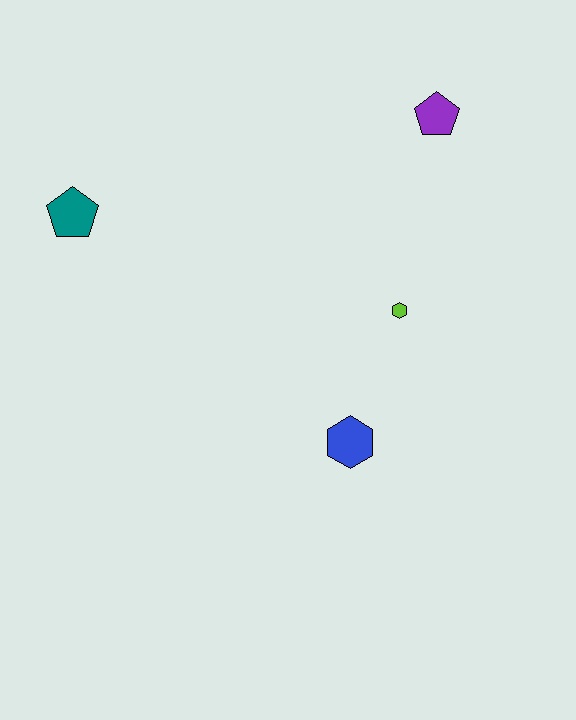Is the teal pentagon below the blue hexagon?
No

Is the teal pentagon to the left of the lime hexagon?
Yes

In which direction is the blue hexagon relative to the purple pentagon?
The blue hexagon is below the purple pentagon.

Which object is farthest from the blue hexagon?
The teal pentagon is farthest from the blue hexagon.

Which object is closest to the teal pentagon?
The lime hexagon is closest to the teal pentagon.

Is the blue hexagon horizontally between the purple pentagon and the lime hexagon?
No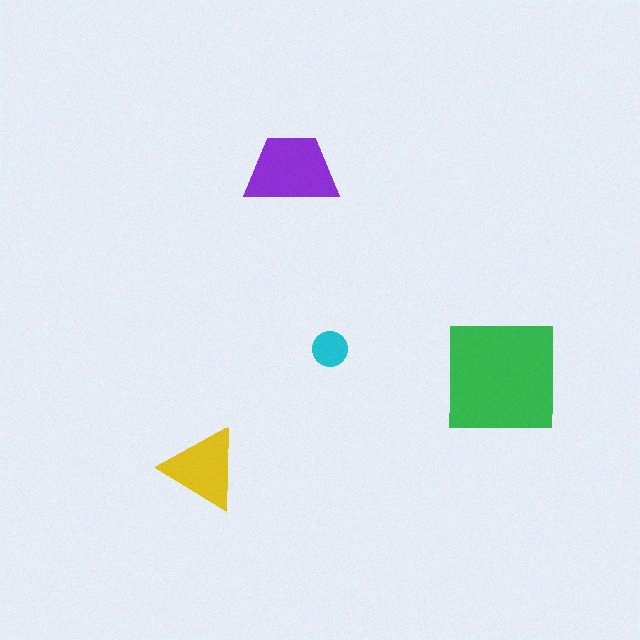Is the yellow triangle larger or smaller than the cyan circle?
Larger.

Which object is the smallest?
The cyan circle.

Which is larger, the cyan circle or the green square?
The green square.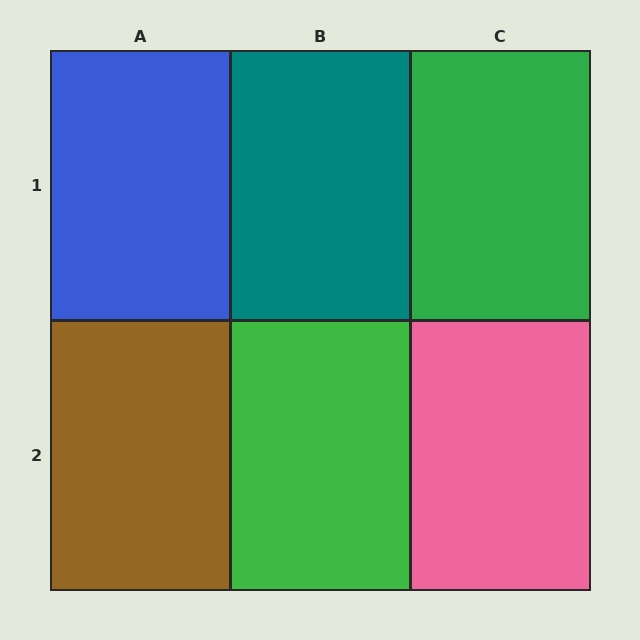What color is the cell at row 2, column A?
Brown.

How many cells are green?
2 cells are green.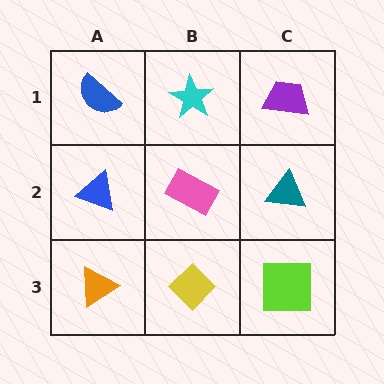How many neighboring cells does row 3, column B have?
3.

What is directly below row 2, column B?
A yellow diamond.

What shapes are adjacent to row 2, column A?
A blue semicircle (row 1, column A), an orange triangle (row 3, column A), a pink rectangle (row 2, column B).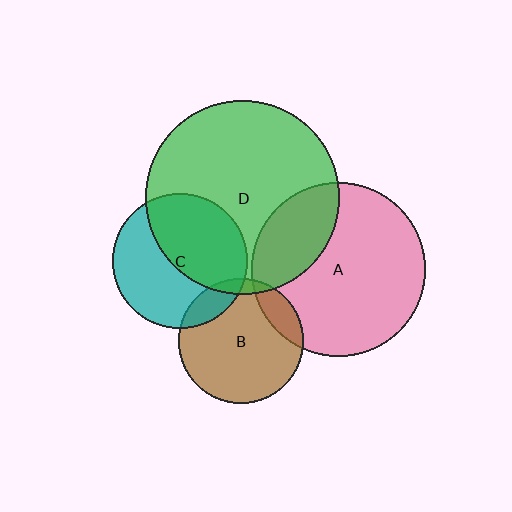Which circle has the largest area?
Circle D (green).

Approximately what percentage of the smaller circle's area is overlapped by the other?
Approximately 15%.